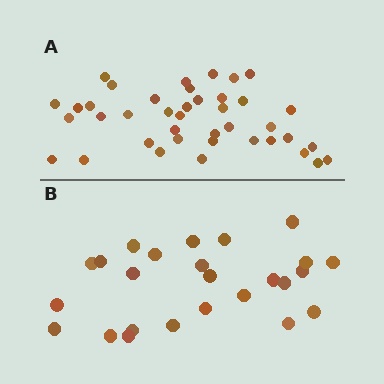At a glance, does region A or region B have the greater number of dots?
Region A (the top region) has more dots.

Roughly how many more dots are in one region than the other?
Region A has approximately 15 more dots than region B.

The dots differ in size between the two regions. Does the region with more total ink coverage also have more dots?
No. Region B has more total ink coverage because its dots are larger, but region A actually contains more individual dots. Total area can be misleading — the number of items is what matters here.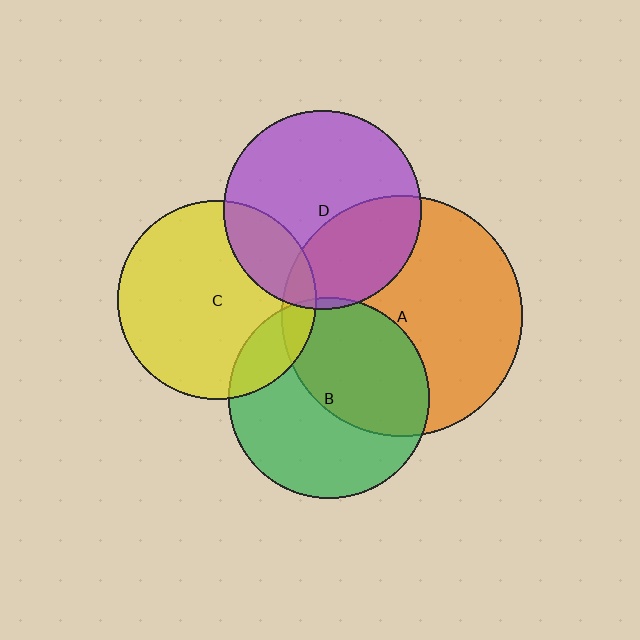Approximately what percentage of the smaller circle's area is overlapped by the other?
Approximately 35%.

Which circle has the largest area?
Circle A (orange).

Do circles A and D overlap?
Yes.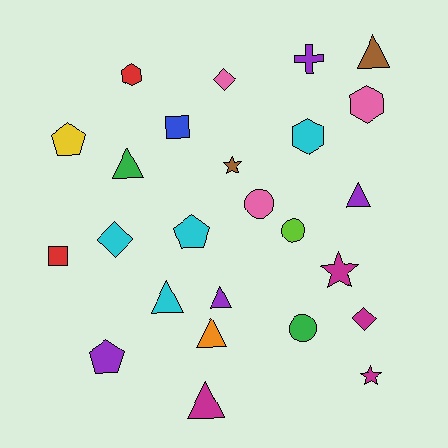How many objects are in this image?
There are 25 objects.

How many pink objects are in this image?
There are 3 pink objects.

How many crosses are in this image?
There is 1 cross.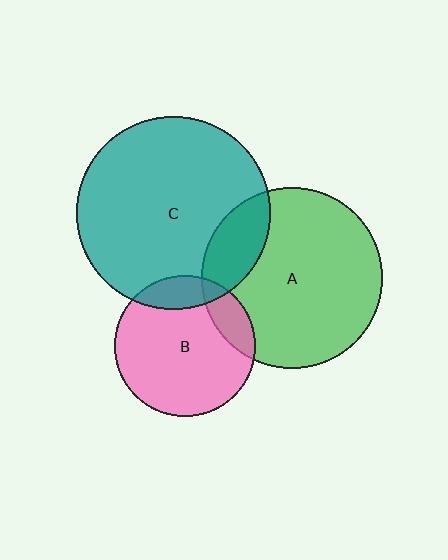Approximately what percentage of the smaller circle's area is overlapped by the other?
Approximately 15%.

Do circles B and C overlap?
Yes.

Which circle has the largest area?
Circle C (teal).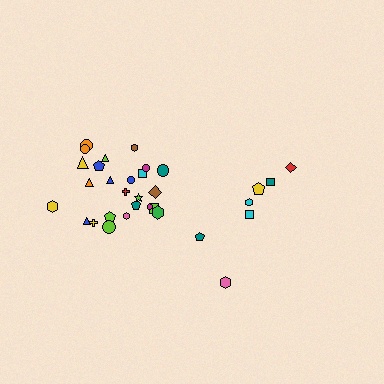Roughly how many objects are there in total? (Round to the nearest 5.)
Roughly 30 objects in total.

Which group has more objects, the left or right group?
The left group.